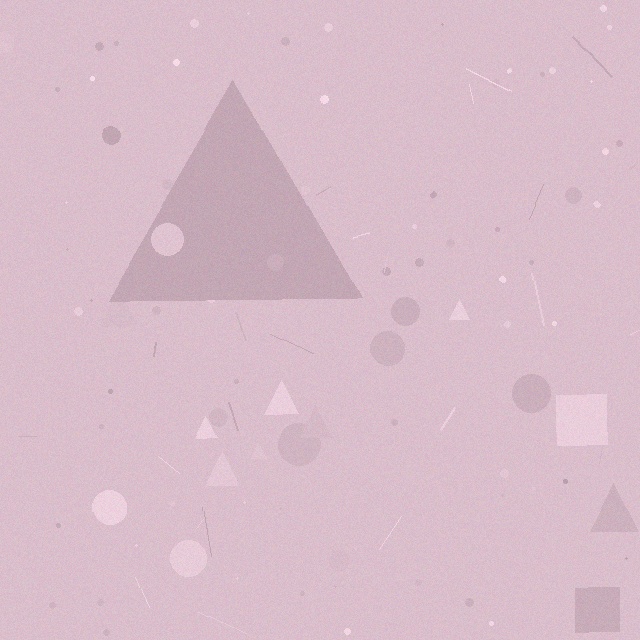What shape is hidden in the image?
A triangle is hidden in the image.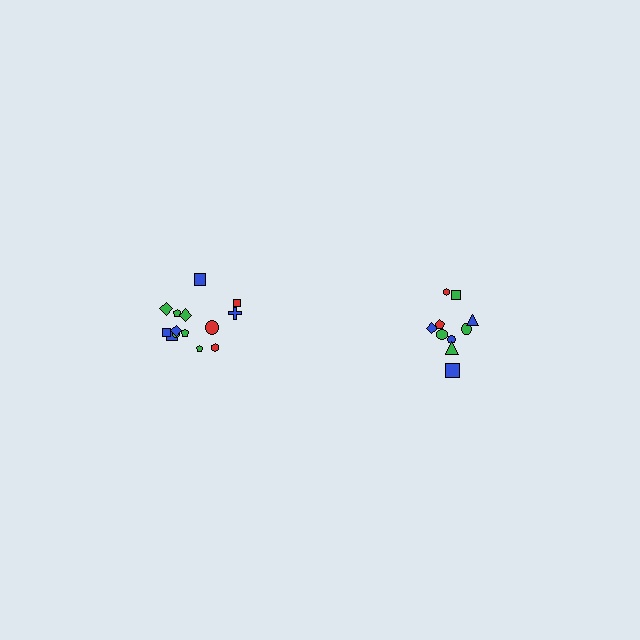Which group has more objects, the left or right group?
The left group.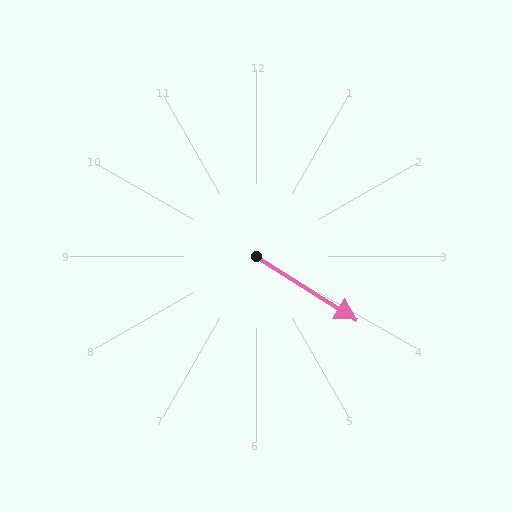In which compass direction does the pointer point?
Southeast.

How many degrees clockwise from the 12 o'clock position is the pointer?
Approximately 122 degrees.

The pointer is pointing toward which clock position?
Roughly 4 o'clock.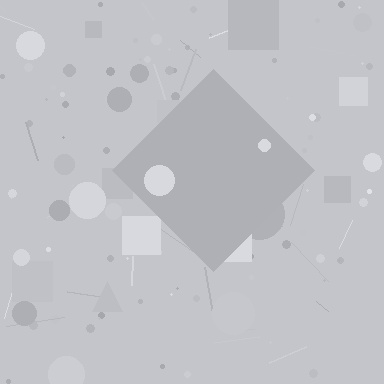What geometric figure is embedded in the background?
A diamond is embedded in the background.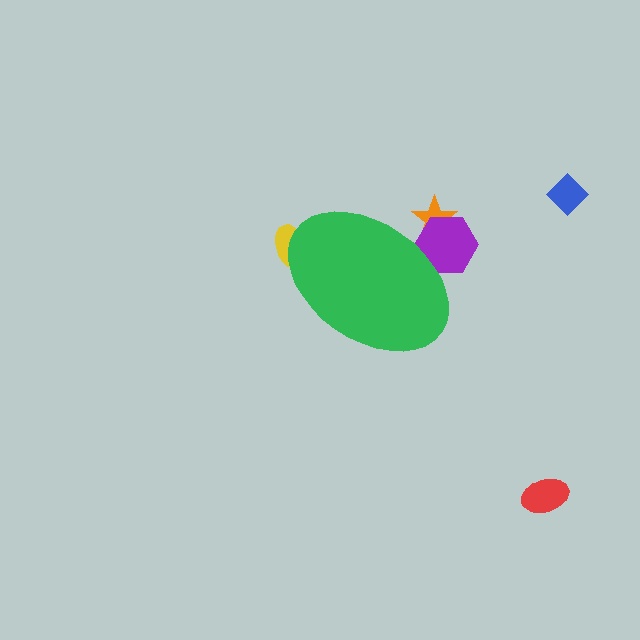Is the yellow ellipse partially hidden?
Yes, the yellow ellipse is partially hidden behind the green ellipse.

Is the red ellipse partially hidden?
No, the red ellipse is fully visible.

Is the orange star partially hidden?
Yes, the orange star is partially hidden behind the green ellipse.